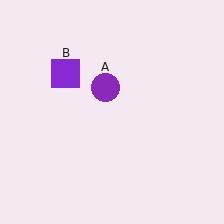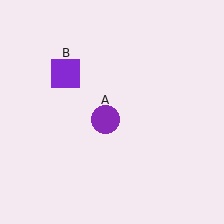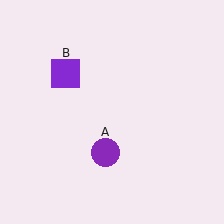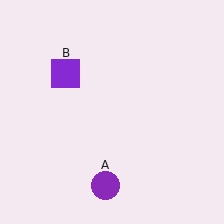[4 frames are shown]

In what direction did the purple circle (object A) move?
The purple circle (object A) moved down.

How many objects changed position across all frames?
1 object changed position: purple circle (object A).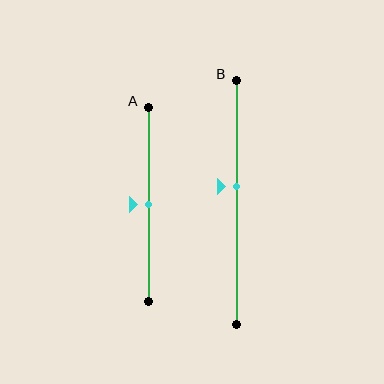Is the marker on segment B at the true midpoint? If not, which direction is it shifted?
No, the marker on segment B is shifted upward by about 6% of the segment length.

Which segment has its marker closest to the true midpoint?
Segment A has its marker closest to the true midpoint.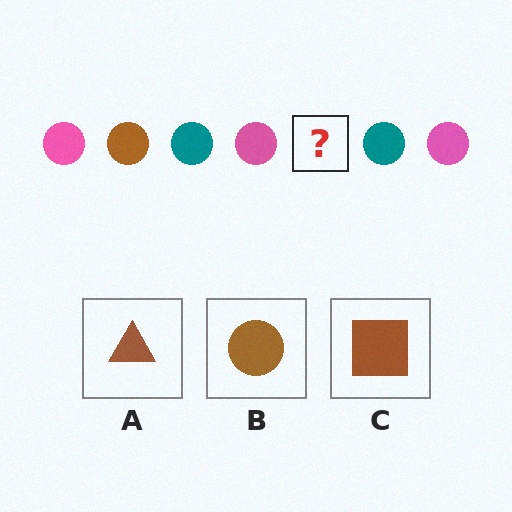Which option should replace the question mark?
Option B.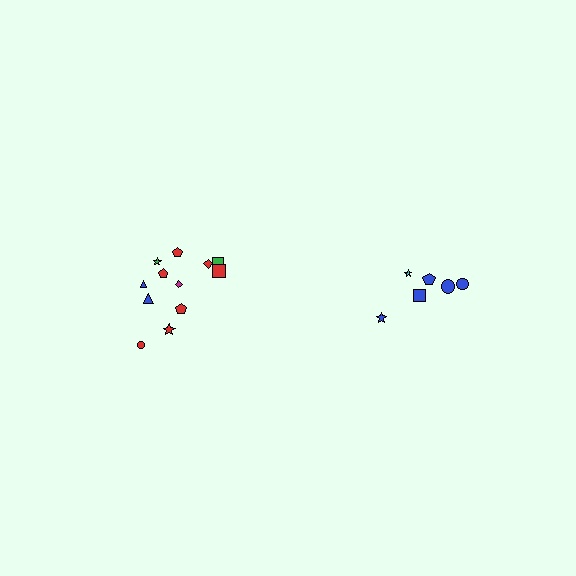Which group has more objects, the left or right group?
The left group.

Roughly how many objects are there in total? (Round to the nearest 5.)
Roughly 20 objects in total.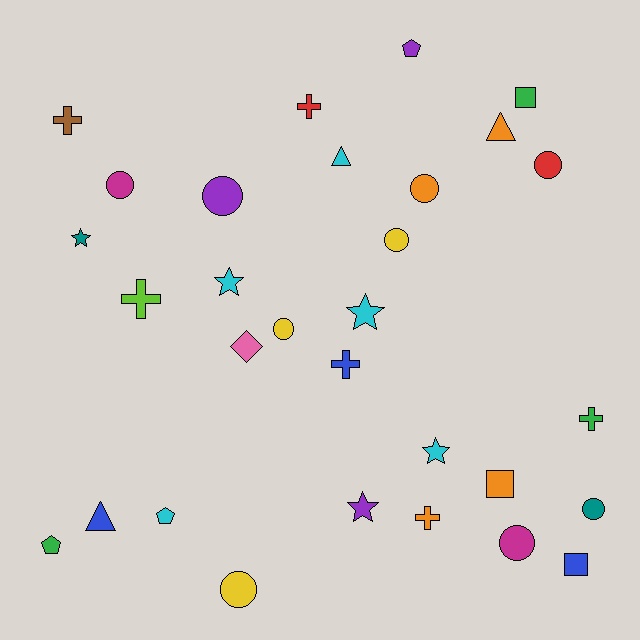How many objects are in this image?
There are 30 objects.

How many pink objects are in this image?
There is 1 pink object.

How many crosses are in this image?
There are 6 crosses.